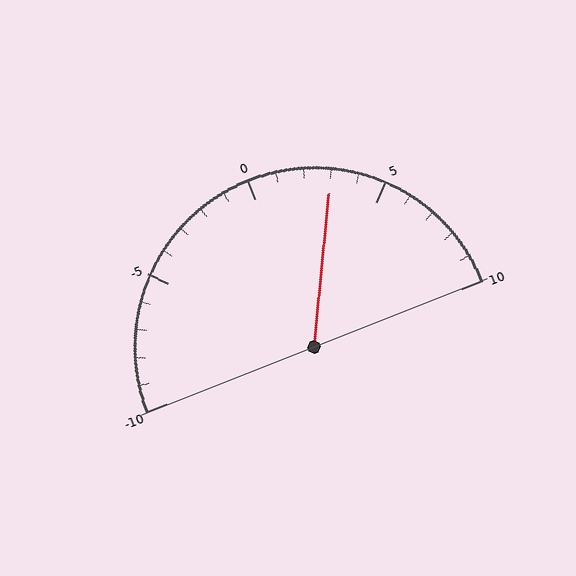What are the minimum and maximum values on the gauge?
The gauge ranges from -10 to 10.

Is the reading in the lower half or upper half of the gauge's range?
The reading is in the upper half of the range (-10 to 10).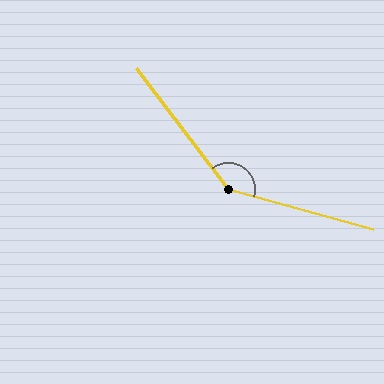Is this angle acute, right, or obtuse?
It is obtuse.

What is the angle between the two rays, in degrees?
Approximately 143 degrees.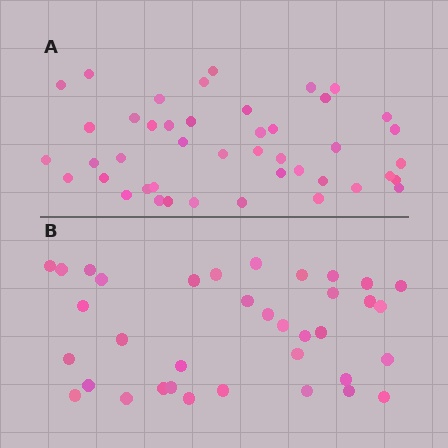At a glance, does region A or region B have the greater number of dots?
Region A (the top region) has more dots.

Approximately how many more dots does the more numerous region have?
Region A has roughly 8 or so more dots than region B.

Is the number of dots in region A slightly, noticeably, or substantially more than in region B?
Region A has only slightly more — the two regions are fairly close. The ratio is roughly 1.2 to 1.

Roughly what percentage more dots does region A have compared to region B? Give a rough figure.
About 20% more.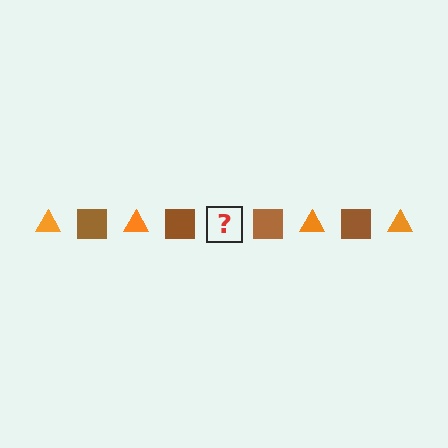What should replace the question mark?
The question mark should be replaced with an orange triangle.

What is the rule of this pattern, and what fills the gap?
The rule is that the pattern alternates between orange triangle and brown square. The gap should be filled with an orange triangle.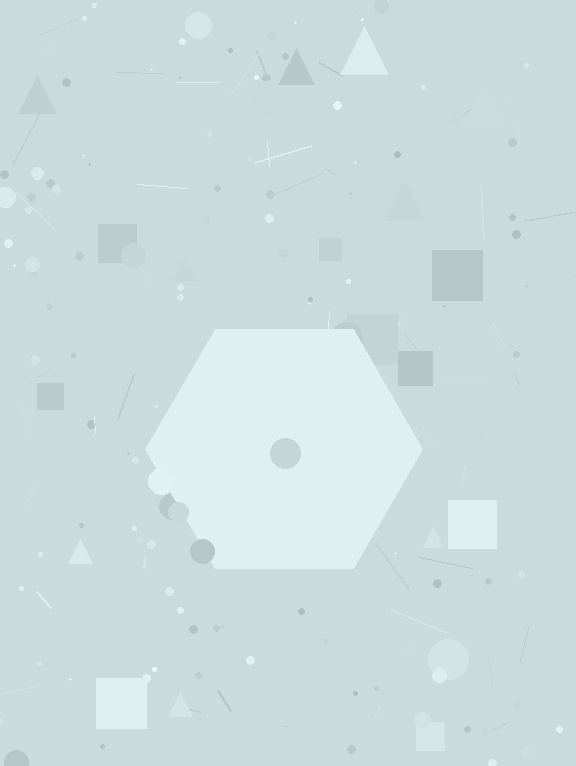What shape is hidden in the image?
A hexagon is hidden in the image.